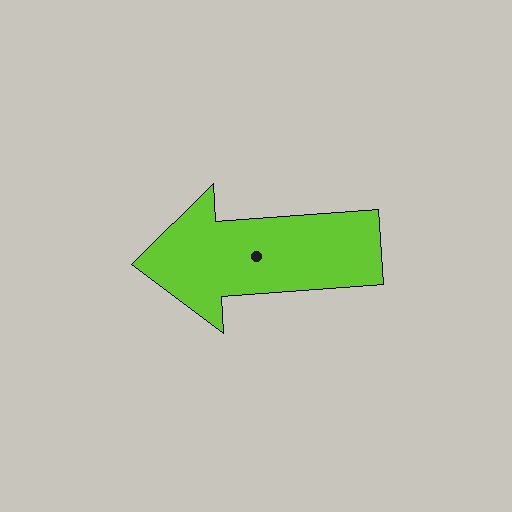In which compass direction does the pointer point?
West.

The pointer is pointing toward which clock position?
Roughly 9 o'clock.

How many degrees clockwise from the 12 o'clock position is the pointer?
Approximately 266 degrees.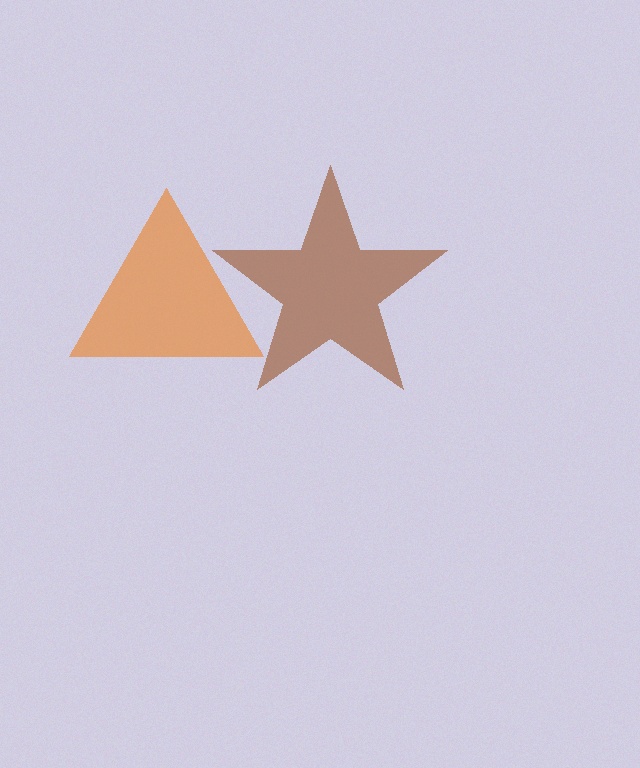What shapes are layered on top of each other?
The layered shapes are: an orange triangle, a brown star.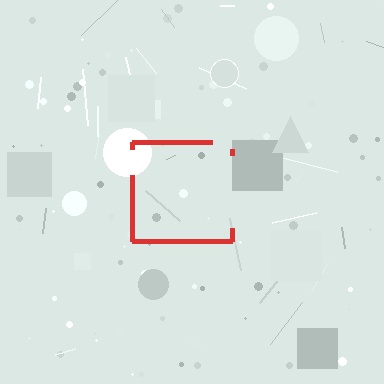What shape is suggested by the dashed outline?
The dashed outline suggests a square.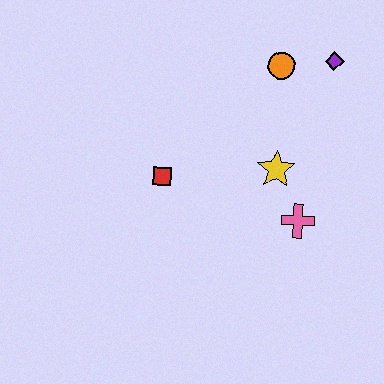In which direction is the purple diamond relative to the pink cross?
The purple diamond is above the pink cross.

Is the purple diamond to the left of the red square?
No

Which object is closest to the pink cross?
The yellow star is closest to the pink cross.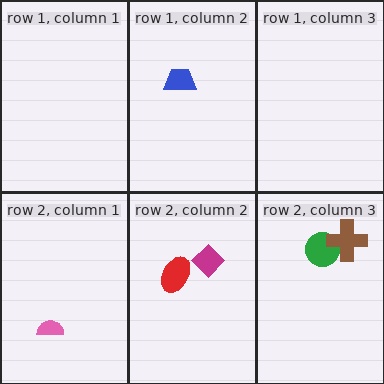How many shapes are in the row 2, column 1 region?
1.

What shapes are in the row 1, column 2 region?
The blue trapezoid.